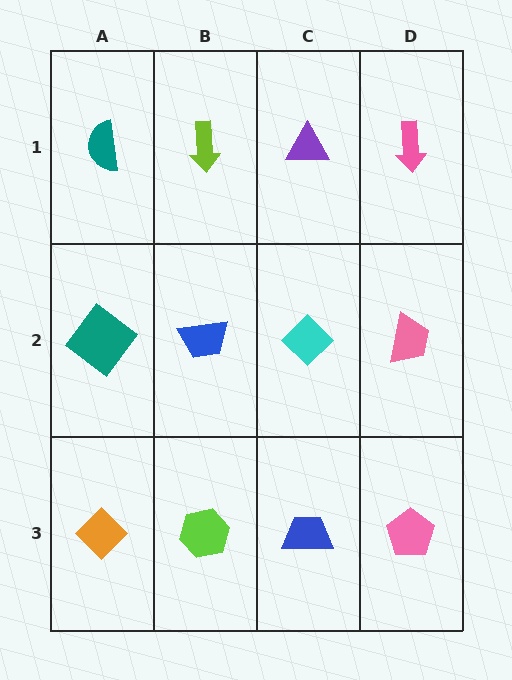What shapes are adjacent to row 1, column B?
A blue trapezoid (row 2, column B), a teal semicircle (row 1, column A), a purple triangle (row 1, column C).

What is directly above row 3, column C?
A cyan diamond.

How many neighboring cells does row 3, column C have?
3.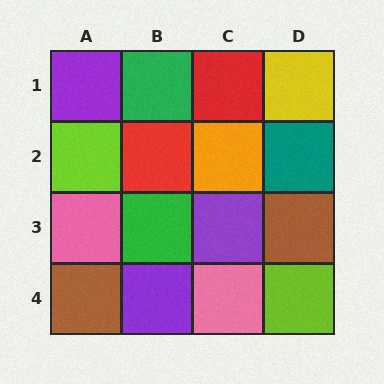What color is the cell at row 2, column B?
Red.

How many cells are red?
2 cells are red.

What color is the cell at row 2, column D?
Teal.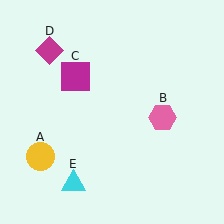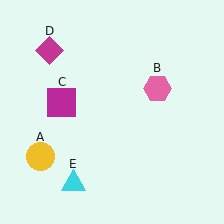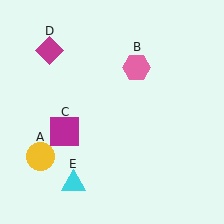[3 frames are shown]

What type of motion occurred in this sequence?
The pink hexagon (object B), magenta square (object C) rotated counterclockwise around the center of the scene.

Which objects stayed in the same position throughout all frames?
Yellow circle (object A) and magenta diamond (object D) and cyan triangle (object E) remained stationary.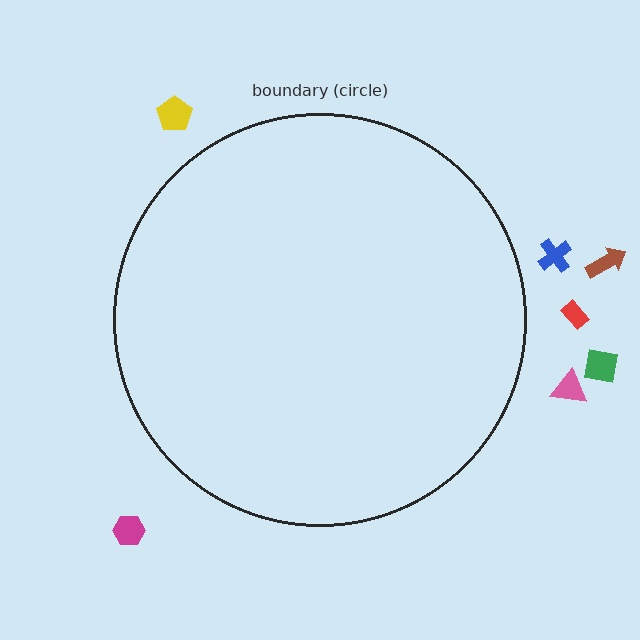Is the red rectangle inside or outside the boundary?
Outside.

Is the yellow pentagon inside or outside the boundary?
Outside.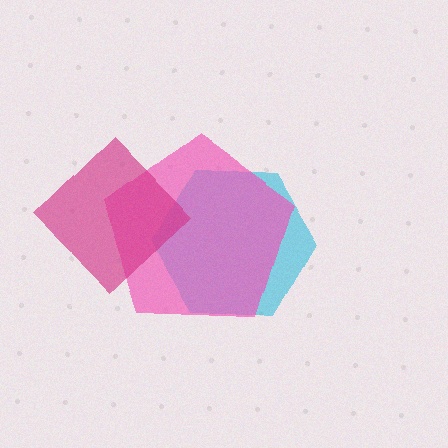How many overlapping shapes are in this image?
There are 3 overlapping shapes in the image.